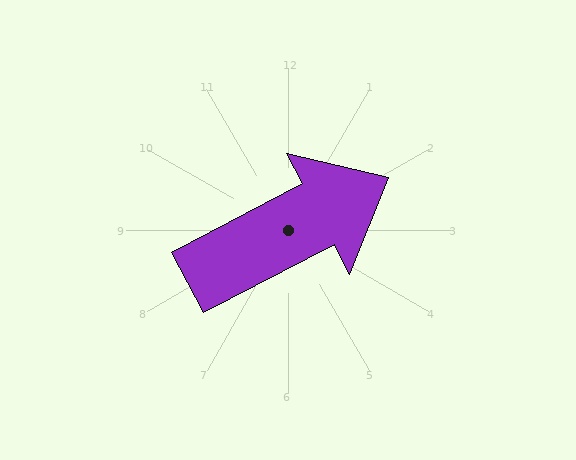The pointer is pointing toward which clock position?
Roughly 2 o'clock.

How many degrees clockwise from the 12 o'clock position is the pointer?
Approximately 62 degrees.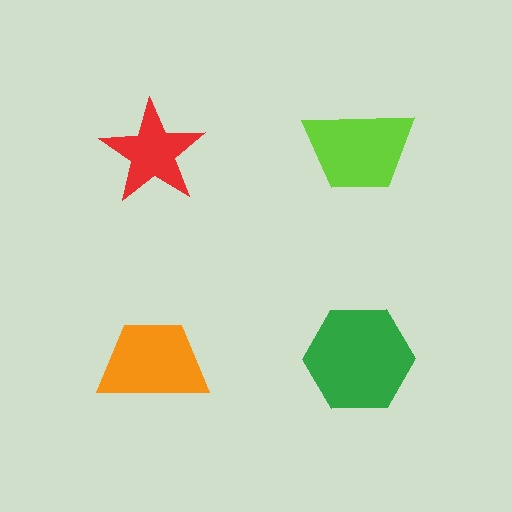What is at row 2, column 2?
A green hexagon.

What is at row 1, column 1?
A red star.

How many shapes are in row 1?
2 shapes.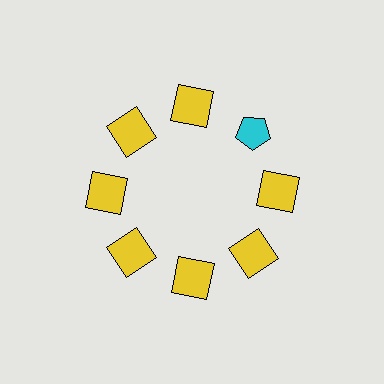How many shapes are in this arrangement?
There are 8 shapes arranged in a ring pattern.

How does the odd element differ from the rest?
It differs in both color (cyan instead of yellow) and shape (pentagon instead of square).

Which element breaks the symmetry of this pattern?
The cyan pentagon at roughly the 2 o'clock position breaks the symmetry. All other shapes are yellow squares.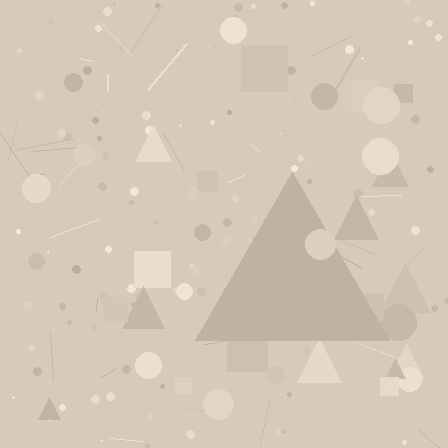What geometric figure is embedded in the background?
A triangle is embedded in the background.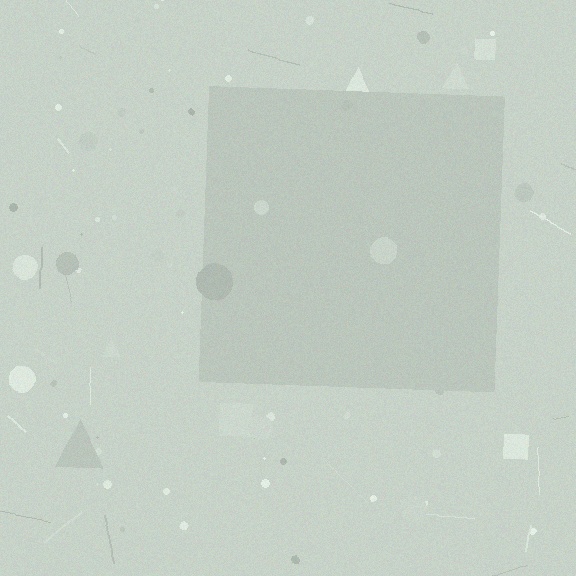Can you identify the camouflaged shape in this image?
The camouflaged shape is a square.